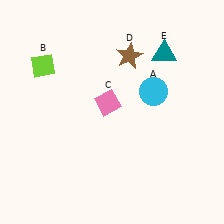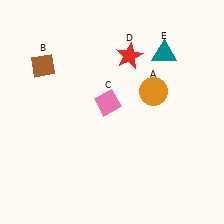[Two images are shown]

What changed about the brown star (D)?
In Image 1, D is brown. In Image 2, it changed to red.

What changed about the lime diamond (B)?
In Image 1, B is lime. In Image 2, it changed to brown.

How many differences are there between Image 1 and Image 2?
There are 3 differences between the two images.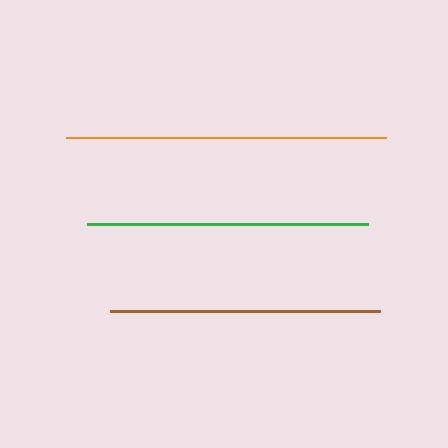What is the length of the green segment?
The green segment is approximately 281 pixels long.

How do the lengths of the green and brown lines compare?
The green and brown lines are approximately the same length.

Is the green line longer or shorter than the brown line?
The green line is longer than the brown line.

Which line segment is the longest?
The orange line is the longest at approximately 320 pixels.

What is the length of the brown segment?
The brown segment is approximately 270 pixels long.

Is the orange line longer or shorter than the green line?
The orange line is longer than the green line.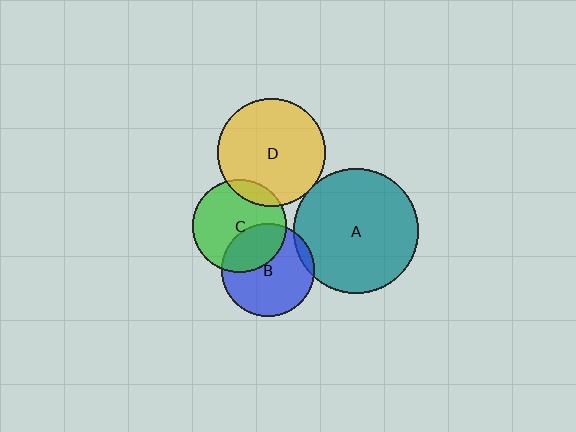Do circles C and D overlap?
Yes.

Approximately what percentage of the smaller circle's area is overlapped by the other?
Approximately 15%.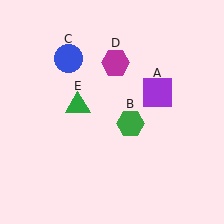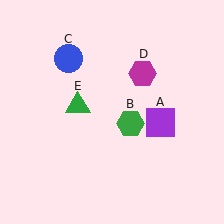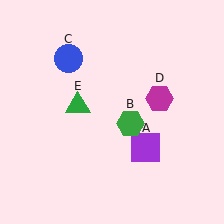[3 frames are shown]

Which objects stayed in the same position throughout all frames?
Green hexagon (object B) and blue circle (object C) and green triangle (object E) remained stationary.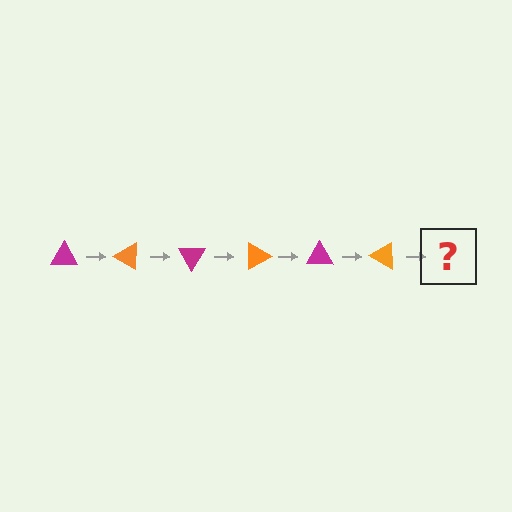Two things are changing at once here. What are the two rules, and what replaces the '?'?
The two rules are that it rotates 30 degrees each step and the color cycles through magenta and orange. The '?' should be a magenta triangle, rotated 180 degrees from the start.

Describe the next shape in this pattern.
It should be a magenta triangle, rotated 180 degrees from the start.